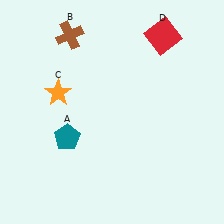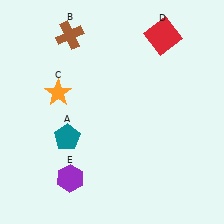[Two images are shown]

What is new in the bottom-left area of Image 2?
A purple hexagon (E) was added in the bottom-left area of Image 2.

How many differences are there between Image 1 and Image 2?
There is 1 difference between the two images.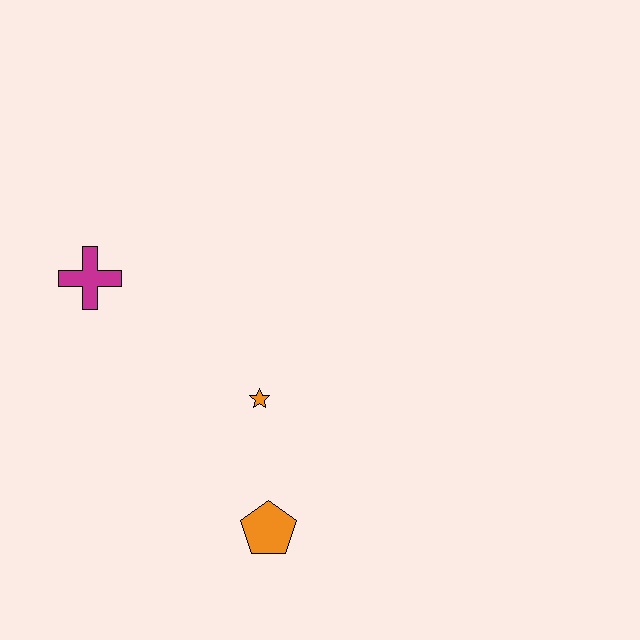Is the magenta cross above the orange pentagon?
Yes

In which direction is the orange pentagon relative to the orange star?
The orange pentagon is below the orange star.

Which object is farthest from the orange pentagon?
The magenta cross is farthest from the orange pentagon.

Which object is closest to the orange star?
The orange pentagon is closest to the orange star.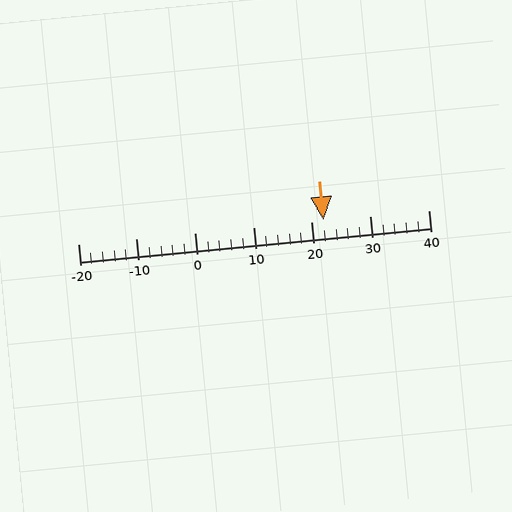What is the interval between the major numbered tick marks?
The major tick marks are spaced 10 units apart.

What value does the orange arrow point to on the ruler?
The orange arrow points to approximately 22.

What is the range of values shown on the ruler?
The ruler shows values from -20 to 40.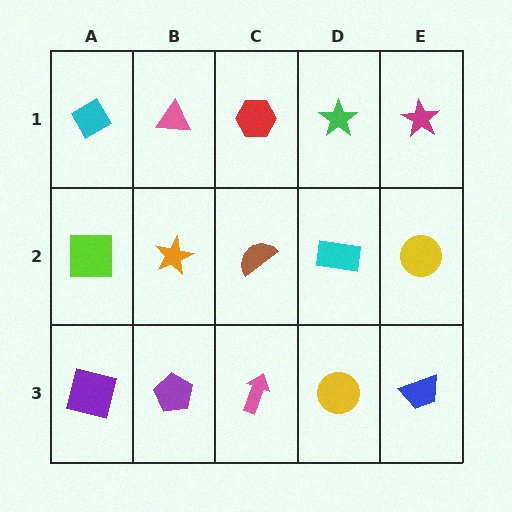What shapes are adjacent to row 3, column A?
A lime square (row 2, column A), a purple pentagon (row 3, column B).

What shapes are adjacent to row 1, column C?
A brown semicircle (row 2, column C), a pink triangle (row 1, column B), a green star (row 1, column D).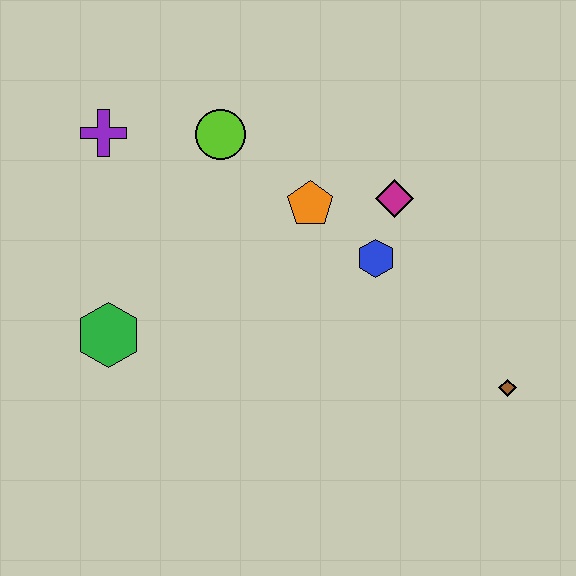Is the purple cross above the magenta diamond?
Yes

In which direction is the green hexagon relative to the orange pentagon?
The green hexagon is to the left of the orange pentagon.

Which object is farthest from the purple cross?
The brown diamond is farthest from the purple cross.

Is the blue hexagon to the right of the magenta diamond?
No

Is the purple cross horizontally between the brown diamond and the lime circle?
No